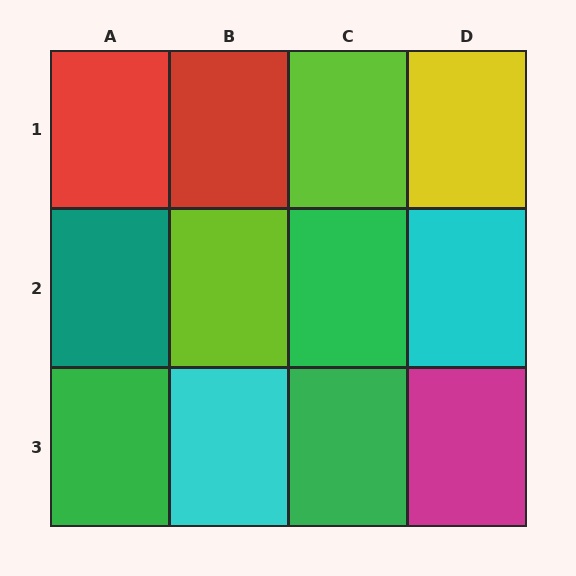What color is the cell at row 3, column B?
Cyan.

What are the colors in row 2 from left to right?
Teal, lime, green, cyan.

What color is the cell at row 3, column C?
Green.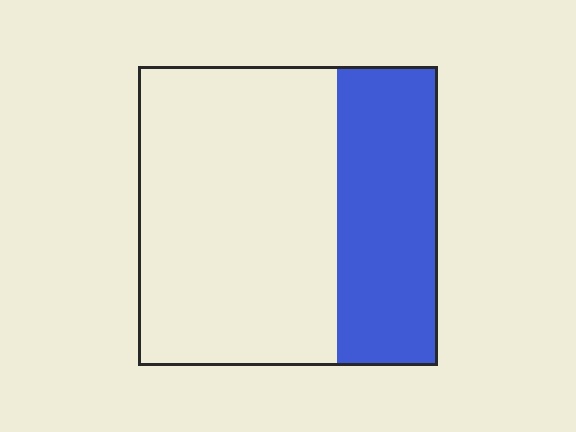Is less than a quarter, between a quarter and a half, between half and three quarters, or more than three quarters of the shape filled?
Between a quarter and a half.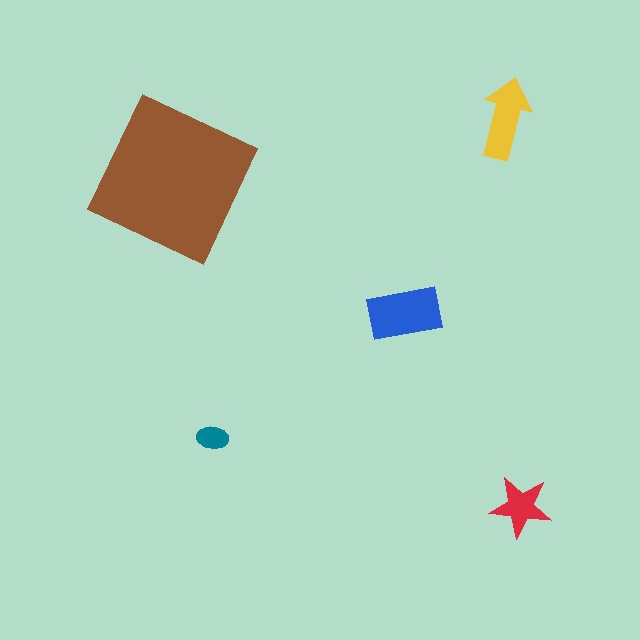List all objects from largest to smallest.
The brown square, the blue rectangle, the yellow arrow, the red star, the teal ellipse.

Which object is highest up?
The yellow arrow is topmost.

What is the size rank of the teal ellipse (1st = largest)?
5th.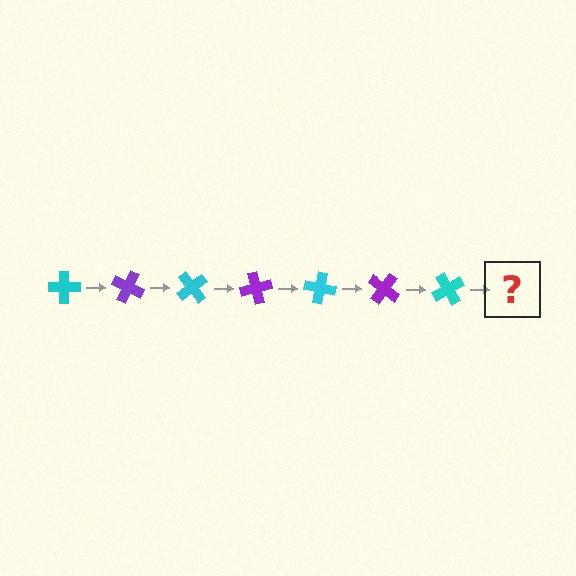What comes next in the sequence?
The next element should be a purple cross, rotated 175 degrees from the start.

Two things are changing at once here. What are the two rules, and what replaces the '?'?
The two rules are that it rotates 25 degrees each step and the color cycles through cyan and purple. The '?' should be a purple cross, rotated 175 degrees from the start.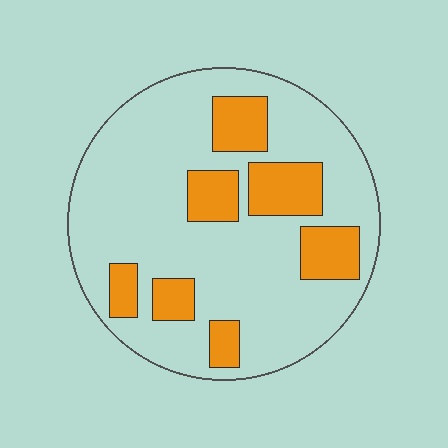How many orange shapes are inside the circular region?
7.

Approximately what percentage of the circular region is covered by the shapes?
Approximately 25%.